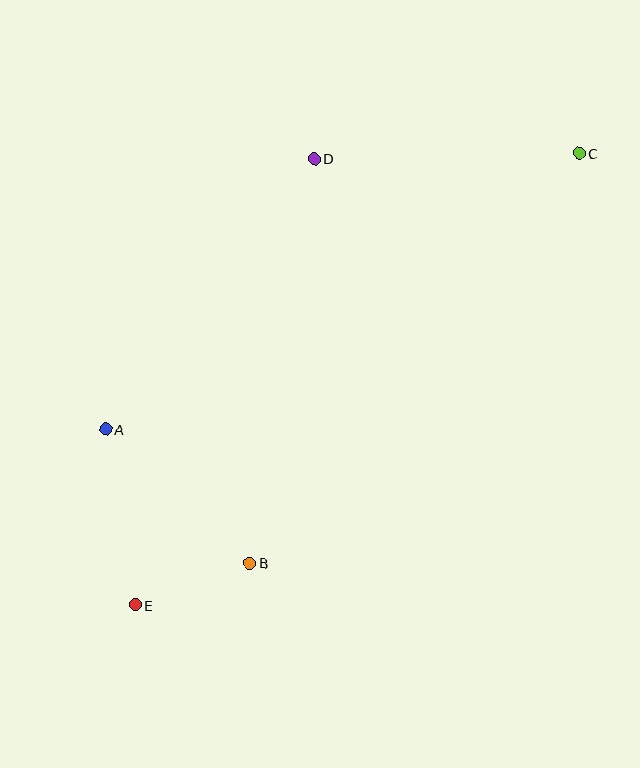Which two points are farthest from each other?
Points C and E are farthest from each other.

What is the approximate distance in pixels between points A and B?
The distance between A and B is approximately 197 pixels.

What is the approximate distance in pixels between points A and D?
The distance between A and D is approximately 341 pixels.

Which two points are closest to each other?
Points B and E are closest to each other.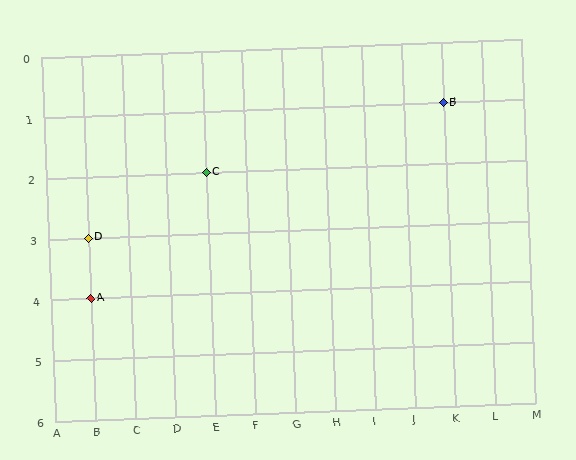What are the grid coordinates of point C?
Point C is at grid coordinates (E, 2).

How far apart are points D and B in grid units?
Points D and B are 9 columns and 2 rows apart (about 9.2 grid units diagonally).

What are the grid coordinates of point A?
Point A is at grid coordinates (B, 4).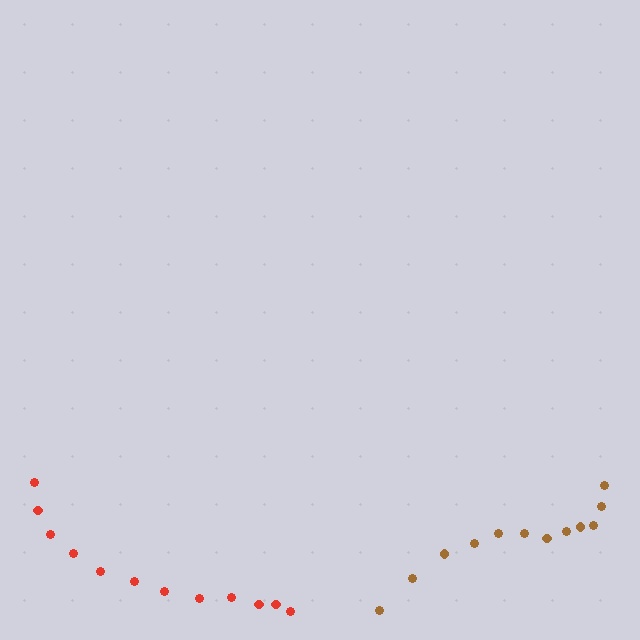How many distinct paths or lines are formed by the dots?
There are 2 distinct paths.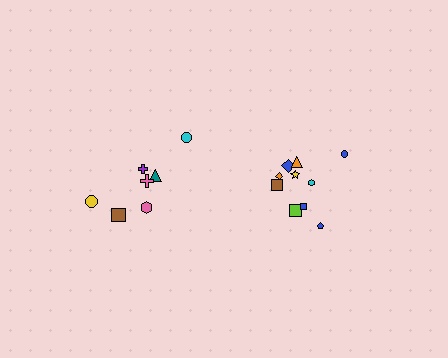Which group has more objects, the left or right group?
The right group.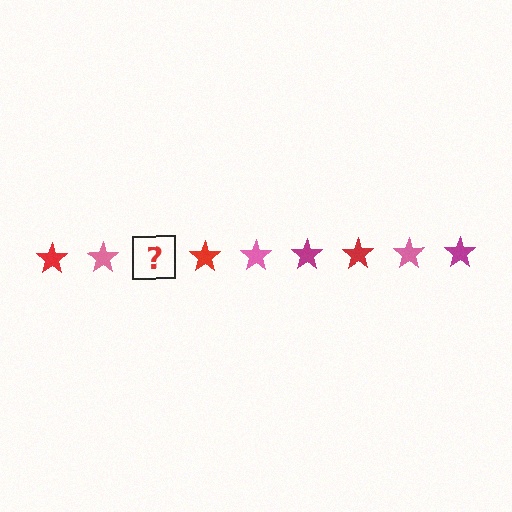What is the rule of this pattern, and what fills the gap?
The rule is that the pattern cycles through red, pink, magenta stars. The gap should be filled with a magenta star.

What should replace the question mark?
The question mark should be replaced with a magenta star.